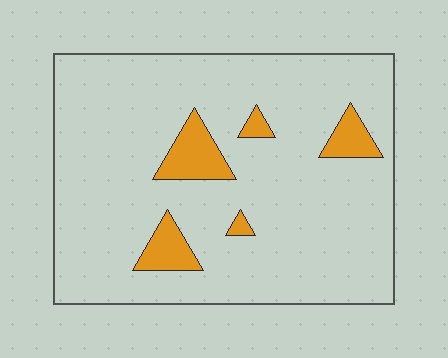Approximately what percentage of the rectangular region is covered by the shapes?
Approximately 10%.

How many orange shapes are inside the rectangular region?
5.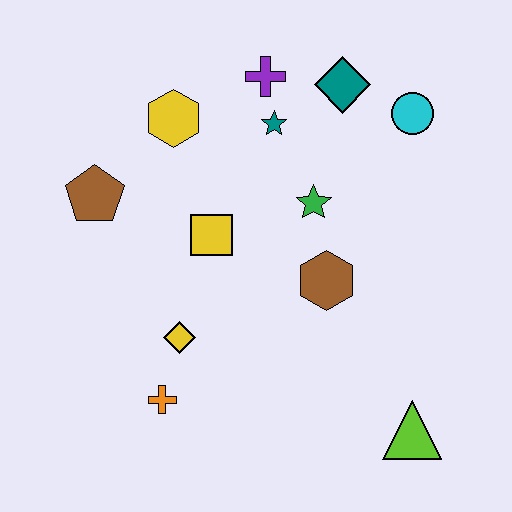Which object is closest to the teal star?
The purple cross is closest to the teal star.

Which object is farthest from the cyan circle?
The orange cross is farthest from the cyan circle.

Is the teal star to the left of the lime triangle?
Yes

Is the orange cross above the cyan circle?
No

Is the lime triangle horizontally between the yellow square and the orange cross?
No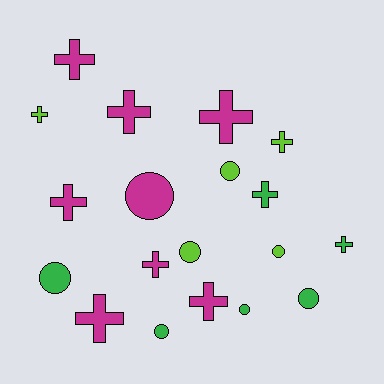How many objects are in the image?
There are 19 objects.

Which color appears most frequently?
Magenta, with 8 objects.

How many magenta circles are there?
There is 1 magenta circle.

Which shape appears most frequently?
Cross, with 11 objects.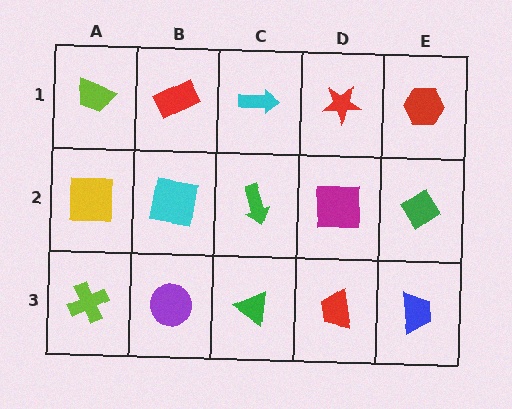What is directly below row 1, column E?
A green diamond.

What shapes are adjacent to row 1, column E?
A green diamond (row 2, column E), a red star (row 1, column D).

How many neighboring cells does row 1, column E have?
2.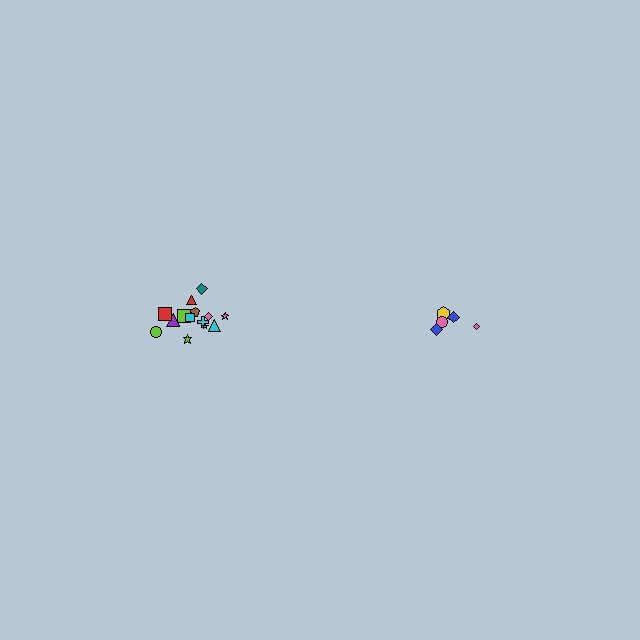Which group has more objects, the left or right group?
The left group.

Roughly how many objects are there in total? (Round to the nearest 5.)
Roughly 20 objects in total.